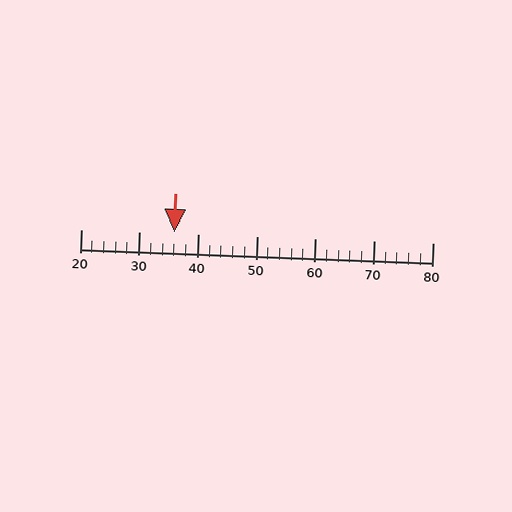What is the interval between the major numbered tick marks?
The major tick marks are spaced 10 units apart.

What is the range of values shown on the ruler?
The ruler shows values from 20 to 80.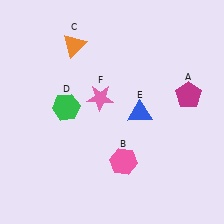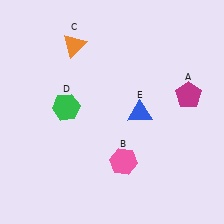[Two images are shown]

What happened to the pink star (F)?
The pink star (F) was removed in Image 2. It was in the top-left area of Image 1.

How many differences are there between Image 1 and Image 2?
There is 1 difference between the two images.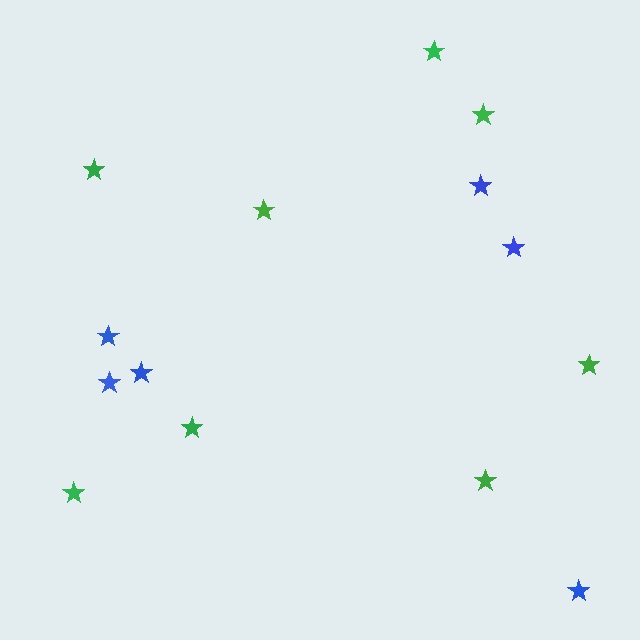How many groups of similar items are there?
There are 2 groups: one group of green stars (8) and one group of blue stars (6).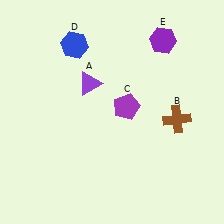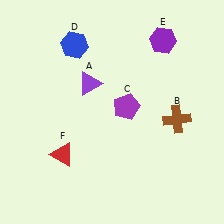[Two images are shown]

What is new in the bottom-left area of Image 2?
A red triangle (F) was added in the bottom-left area of Image 2.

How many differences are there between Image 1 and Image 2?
There is 1 difference between the two images.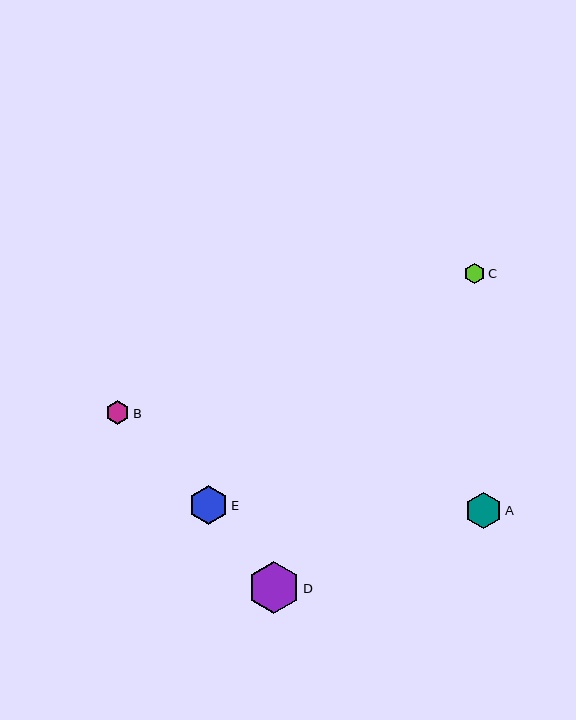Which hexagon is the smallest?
Hexagon C is the smallest with a size of approximately 21 pixels.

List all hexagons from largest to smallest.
From largest to smallest: D, E, A, B, C.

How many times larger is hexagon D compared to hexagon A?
Hexagon D is approximately 1.4 times the size of hexagon A.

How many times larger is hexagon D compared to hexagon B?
Hexagon D is approximately 2.2 times the size of hexagon B.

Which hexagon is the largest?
Hexagon D is the largest with a size of approximately 52 pixels.